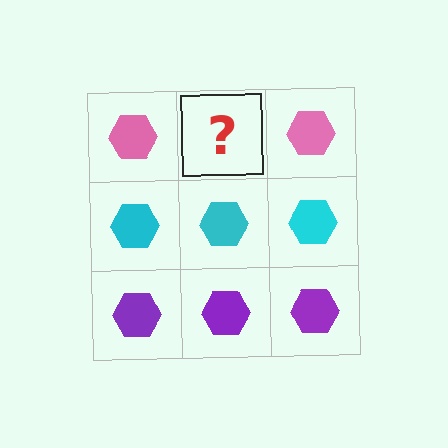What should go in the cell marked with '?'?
The missing cell should contain a pink hexagon.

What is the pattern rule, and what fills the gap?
The rule is that each row has a consistent color. The gap should be filled with a pink hexagon.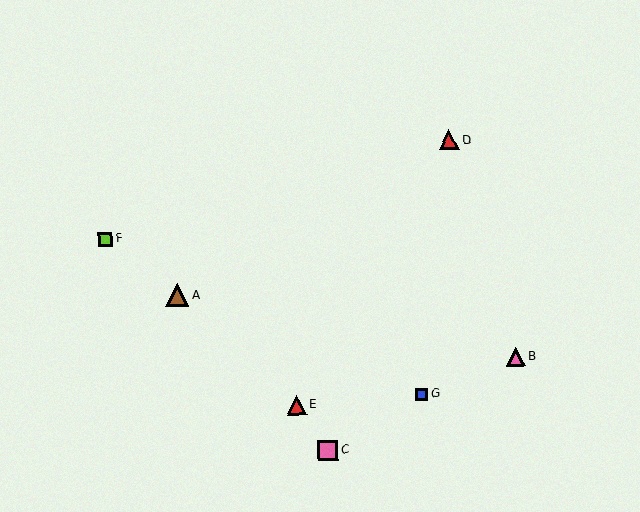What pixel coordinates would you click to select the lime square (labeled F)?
Click at (105, 239) to select the lime square F.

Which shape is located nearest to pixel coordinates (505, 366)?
The pink triangle (labeled B) at (516, 357) is nearest to that location.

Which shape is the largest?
The brown triangle (labeled A) is the largest.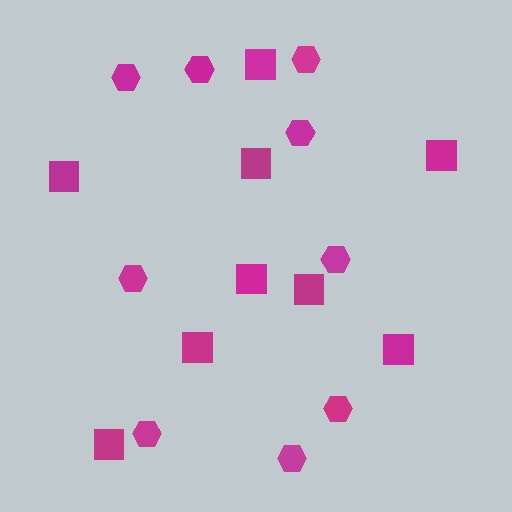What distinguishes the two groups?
There are 2 groups: one group of hexagons (9) and one group of squares (9).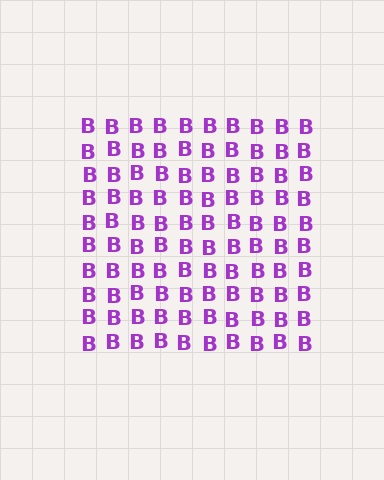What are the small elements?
The small elements are letter B's.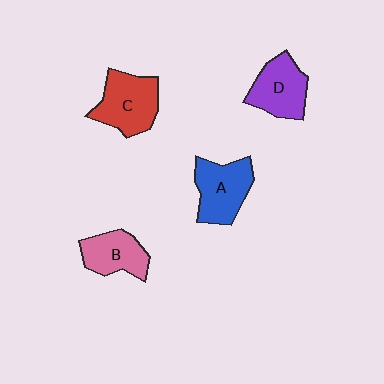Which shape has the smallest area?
Shape B (pink).